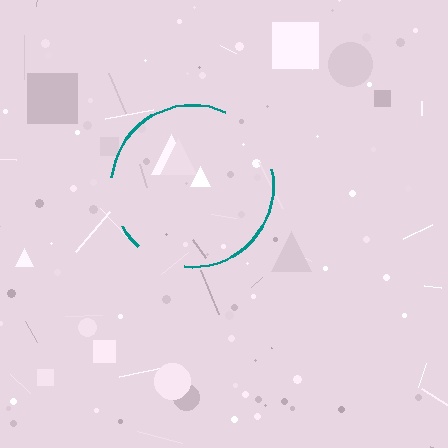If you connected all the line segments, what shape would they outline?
They would outline a circle.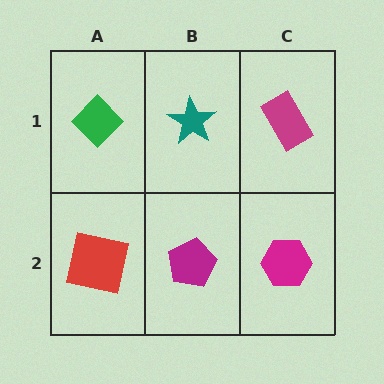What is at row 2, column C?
A magenta hexagon.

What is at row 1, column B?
A teal star.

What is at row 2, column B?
A magenta pentagon.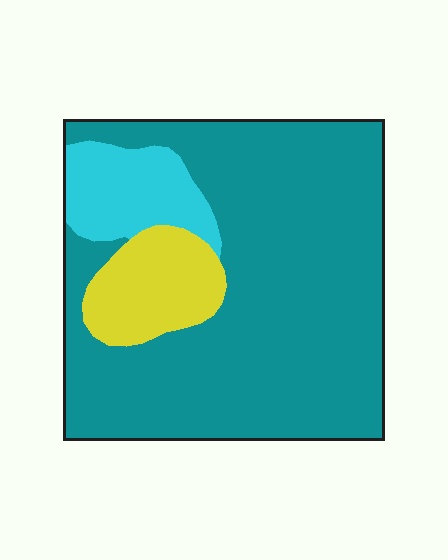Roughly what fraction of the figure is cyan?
Cyan covers 12% of the figure.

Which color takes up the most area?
Teal, at roughly 75%.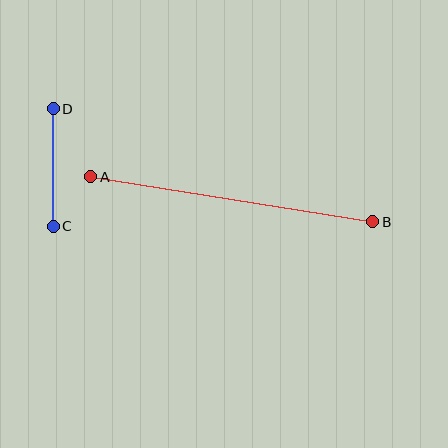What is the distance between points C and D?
The distance is approximately 117 pixels.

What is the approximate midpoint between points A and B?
The midpoint is at approximately (232, 199) pixels.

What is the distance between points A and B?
The distance is approximately 285 pixels.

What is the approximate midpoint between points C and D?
The midpoint is at approximately (53, 167) pixels.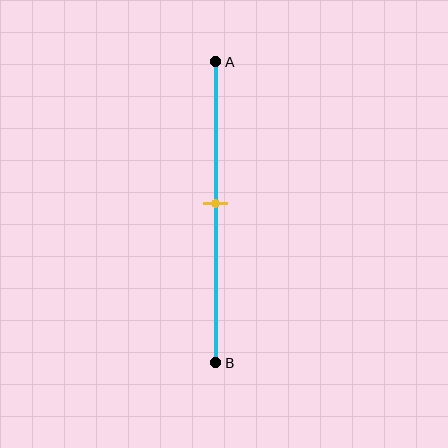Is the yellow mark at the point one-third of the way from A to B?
No, the mark is at about 45% from A, not at the 33% one-third point.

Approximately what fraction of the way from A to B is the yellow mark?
The yellow mark is approximately 45% of the way from A to B.